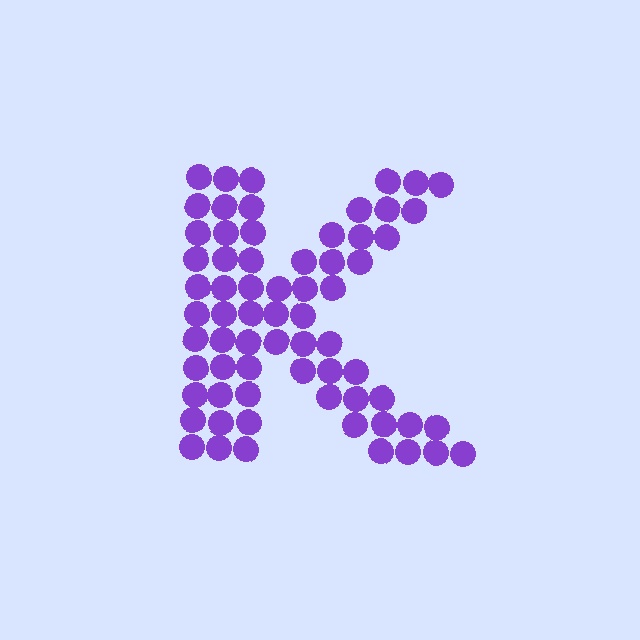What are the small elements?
The small elements are circles.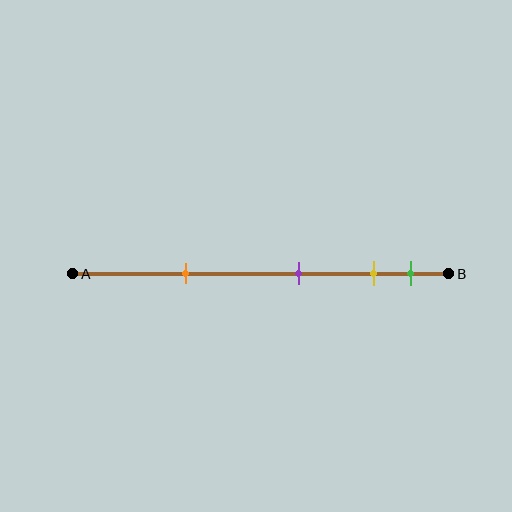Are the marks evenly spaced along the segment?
No, the marks are not evenly spaced.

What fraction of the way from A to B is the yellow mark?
The yellow mark is approximately 80% (0.8) of the way from A to B.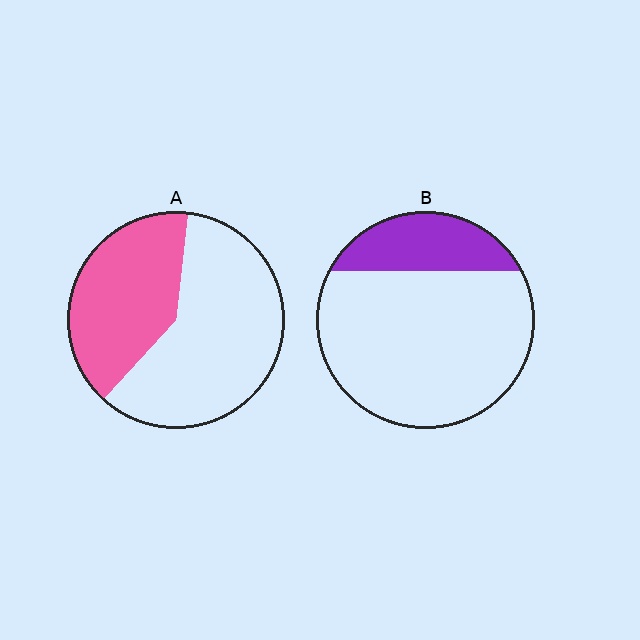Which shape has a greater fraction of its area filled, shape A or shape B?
Shape A.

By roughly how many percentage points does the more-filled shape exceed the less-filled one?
By roughly 20 percentage points (A over B).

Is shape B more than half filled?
No.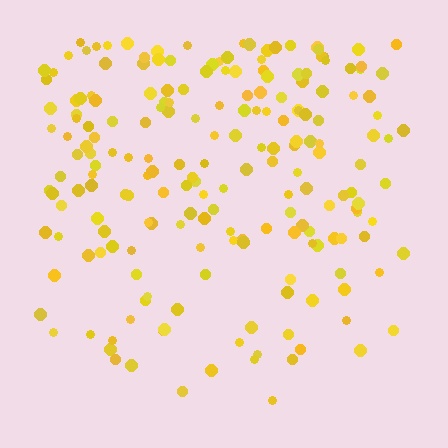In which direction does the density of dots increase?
From bottom to top, with the top side densest.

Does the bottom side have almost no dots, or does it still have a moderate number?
Still a moderate number, just noticeably fewer than the top.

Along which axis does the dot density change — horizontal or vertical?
Vertical.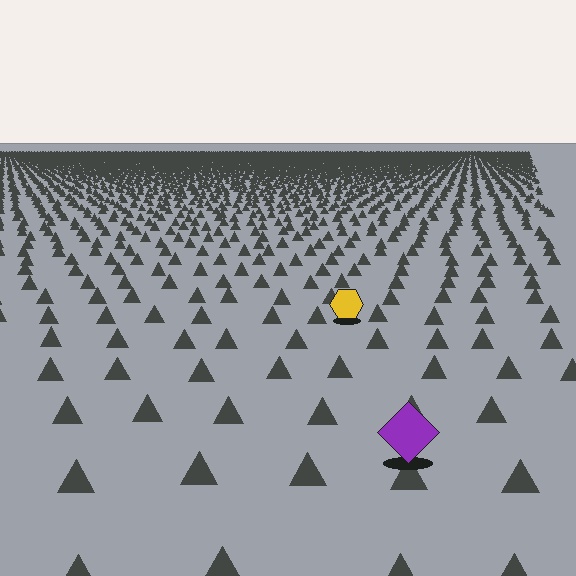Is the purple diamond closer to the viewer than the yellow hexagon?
Yes. The purple diamond is closer — you can tell from the texture gradient: the ground texture is coarser near it.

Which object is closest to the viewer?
The purple diamond is closest. The texture marks near it are larger and more spread out.